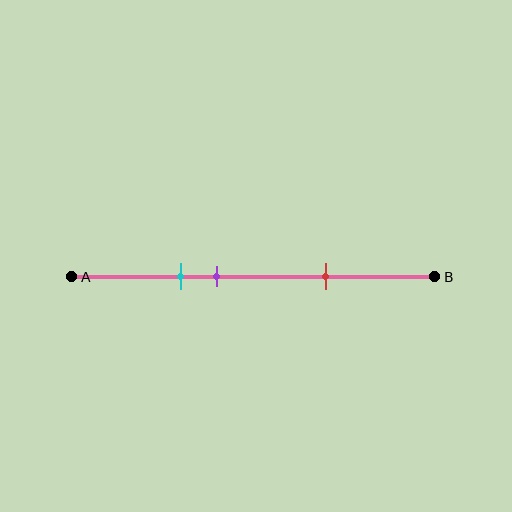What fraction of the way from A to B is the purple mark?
The purple mark is approximately 40% (0.4) of the way from A to B.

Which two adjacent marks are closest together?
The cyan and purple marks are the closest adjacent pair.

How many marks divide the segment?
There are 3 marks dividing the segment.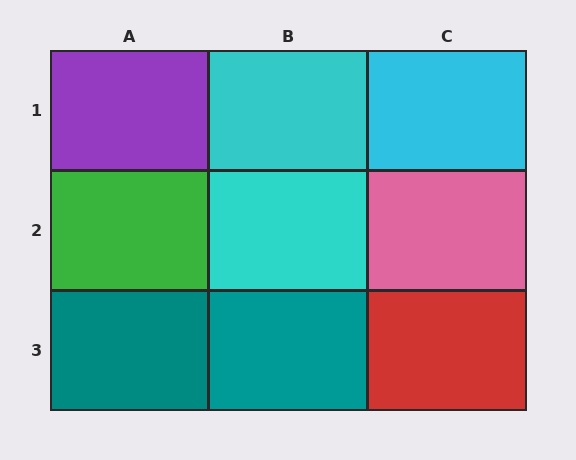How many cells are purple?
1 cell is purple.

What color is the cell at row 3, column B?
Teal.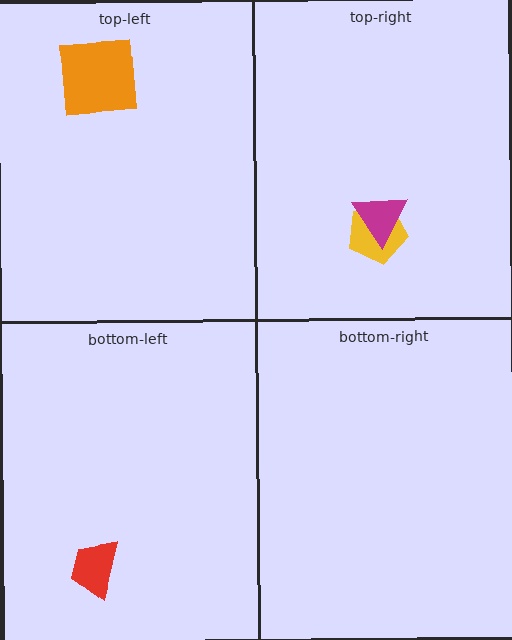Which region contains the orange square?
The top-left region.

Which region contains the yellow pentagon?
The top-right region.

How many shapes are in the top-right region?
2.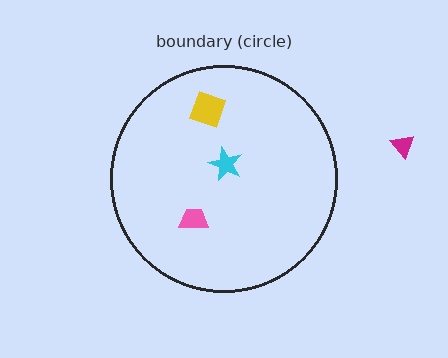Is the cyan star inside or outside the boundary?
Inside.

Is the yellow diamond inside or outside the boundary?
Inside.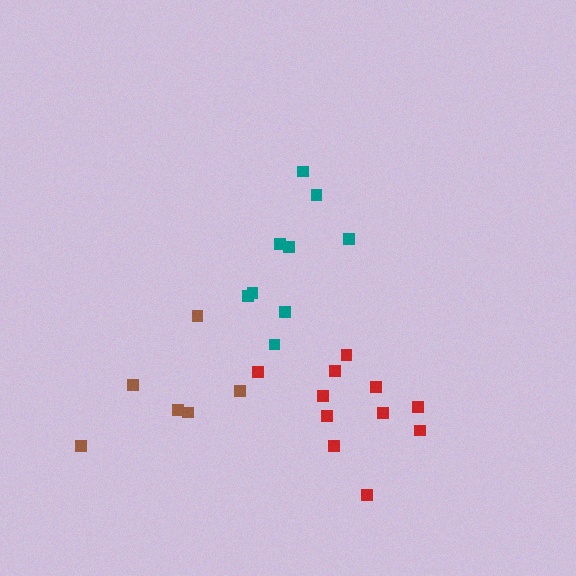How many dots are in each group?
Group 1: 6 dots, Group 2: 9 dots, Group 3: 11 dots (26 total).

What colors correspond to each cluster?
The clusters are colored: brown, teal, red.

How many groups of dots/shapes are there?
There are 3 groups.